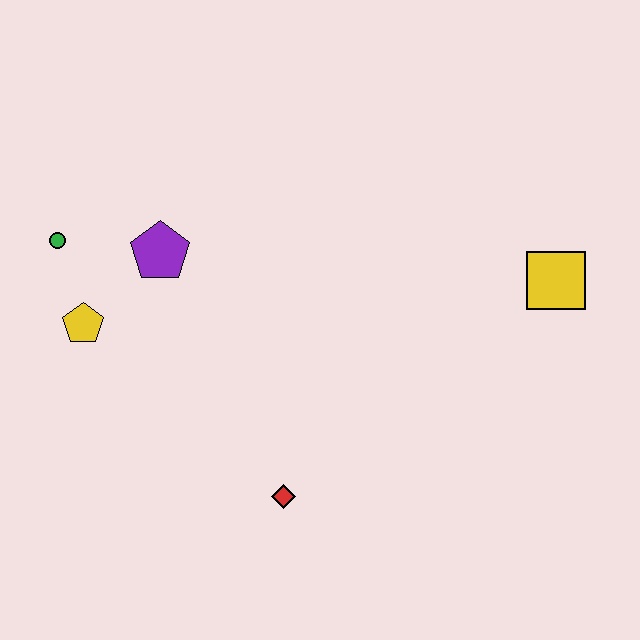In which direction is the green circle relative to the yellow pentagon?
The green circle is above the yellow pentagon.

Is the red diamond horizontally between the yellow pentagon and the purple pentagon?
No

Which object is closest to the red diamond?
The yellow pentagon is closest to the red diamond.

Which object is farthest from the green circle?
The yellow square is farthest from the green circle.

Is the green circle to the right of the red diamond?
No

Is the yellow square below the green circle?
Yes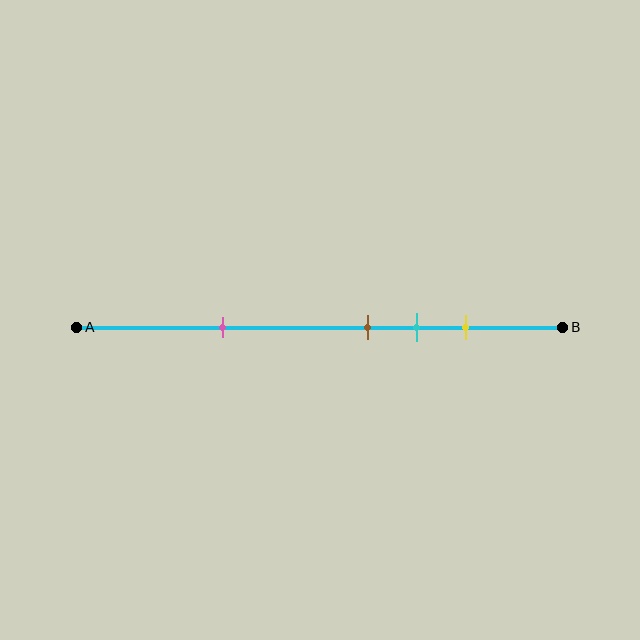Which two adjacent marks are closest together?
The brown and cyan marks are the closest adjacent pair.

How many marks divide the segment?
There are 4 marks dividing the segment.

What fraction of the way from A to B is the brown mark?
The brown mark is approximately 60% (0.6) of the way from A to B.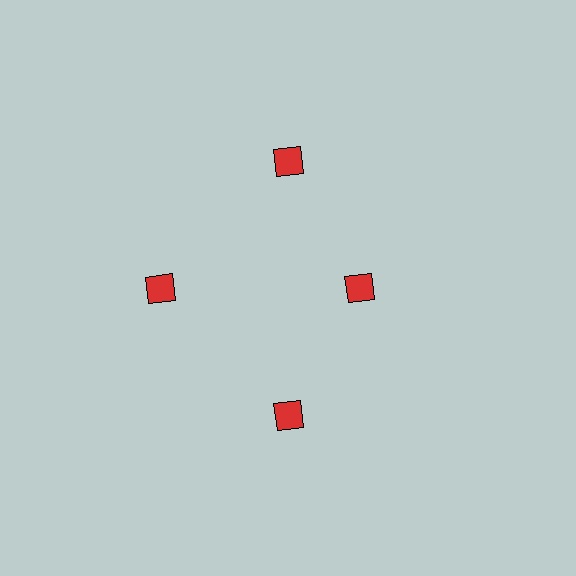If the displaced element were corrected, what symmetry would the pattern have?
It would have 4-fold rotational symmetry — the pattern would map onto itself every 90 degrees.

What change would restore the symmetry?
The symmetry would be restored by moving it outward, back onto the ring so that all 4 diamonds sit at equal angles and equal distance from the center.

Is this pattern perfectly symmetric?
No. The 4 red diamonds are arranged in a ring, but one element near the 3 o'clock position is pulled inward toward the center, breaking the 4-fold rotational symmetry.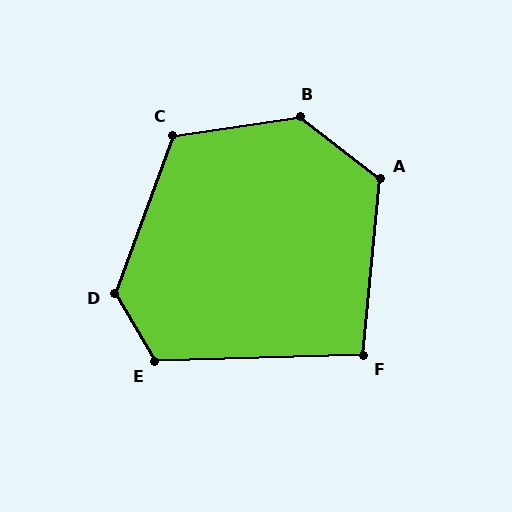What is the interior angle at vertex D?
Approximately 129 degrees (obtuse).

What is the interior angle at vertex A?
Approximately 122 degrees (obtuse).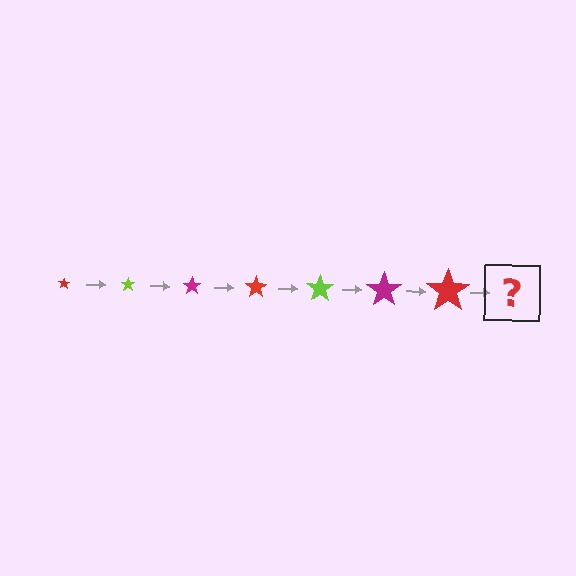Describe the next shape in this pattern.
It should be a lime star, larger than the previous one.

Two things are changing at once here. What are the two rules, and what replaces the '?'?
The two rules are that the star grows larger each step and the color cycles through red, lime, and magenta. The '?' should be a lime star, larger than the previous one.